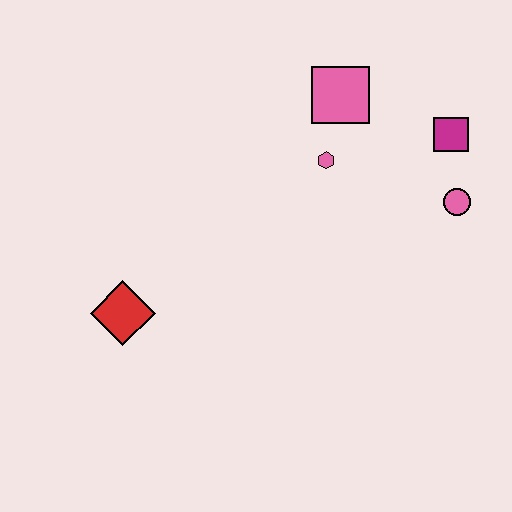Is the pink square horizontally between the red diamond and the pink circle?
Yes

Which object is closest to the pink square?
The pink hexagon is closest to the pink square.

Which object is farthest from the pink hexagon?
The red diamond is farthest from the pink hexagon.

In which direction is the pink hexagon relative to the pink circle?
The pink hexagon is to the left of the pink circle.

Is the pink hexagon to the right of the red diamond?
Yes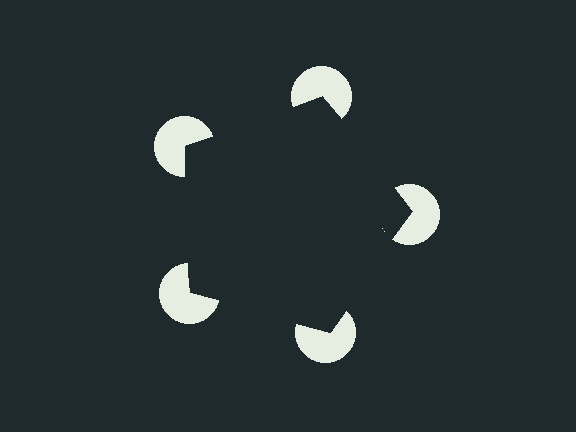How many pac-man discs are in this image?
There are 5 — one at each vertex of the illusory pentagon.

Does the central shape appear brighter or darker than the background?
It typically appears slightly darker than the background, even though no actual brightness change is drawn.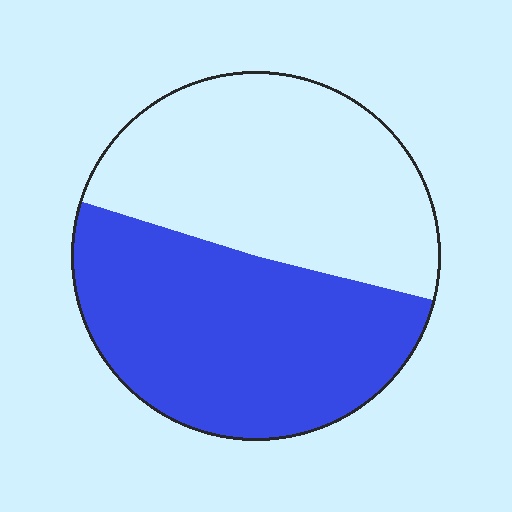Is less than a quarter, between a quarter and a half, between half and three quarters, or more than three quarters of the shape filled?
Between half and three quarters.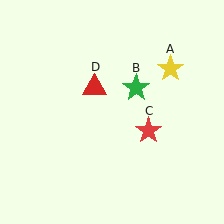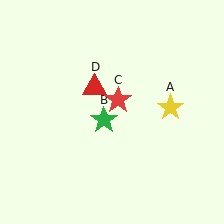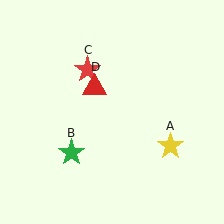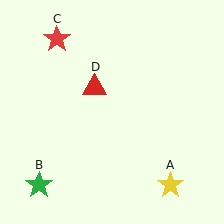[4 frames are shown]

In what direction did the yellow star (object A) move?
The yellow star (object A) moved down.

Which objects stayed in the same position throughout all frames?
Red triangle (object D) remained stationary.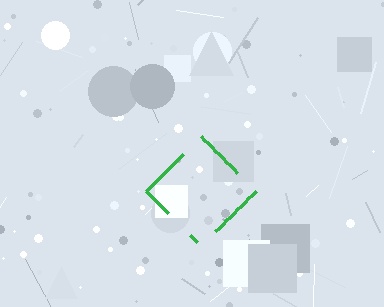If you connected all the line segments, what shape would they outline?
They would outline a diamond.